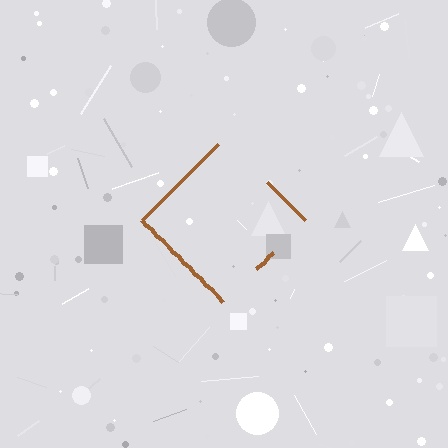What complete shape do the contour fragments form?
The contour fragments form a diamond.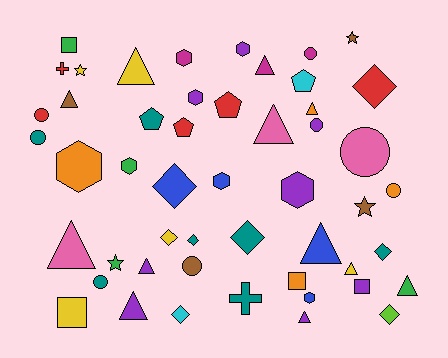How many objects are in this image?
There are 50 objects.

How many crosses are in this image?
There are 2 crosses.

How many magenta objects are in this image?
There are 3 magenta objects.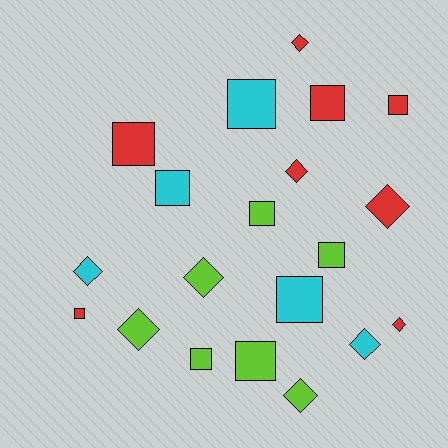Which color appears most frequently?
Red, with 8 objects.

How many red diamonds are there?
There are 4 red diamonds.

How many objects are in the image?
There are 20 objects.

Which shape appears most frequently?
Square, with 11 objects.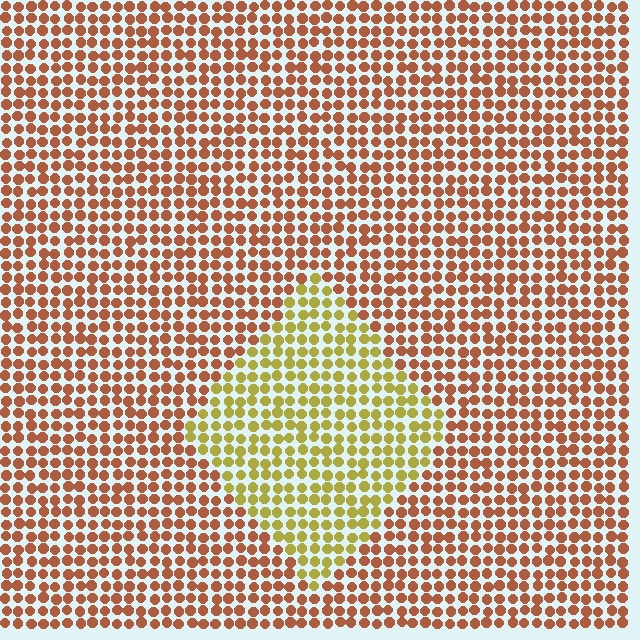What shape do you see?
I see a diamond.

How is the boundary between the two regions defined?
The boundary is defined purely by a slight shift in hue (about 43 degrees). Spacing, size, and orientation are identical on both sides.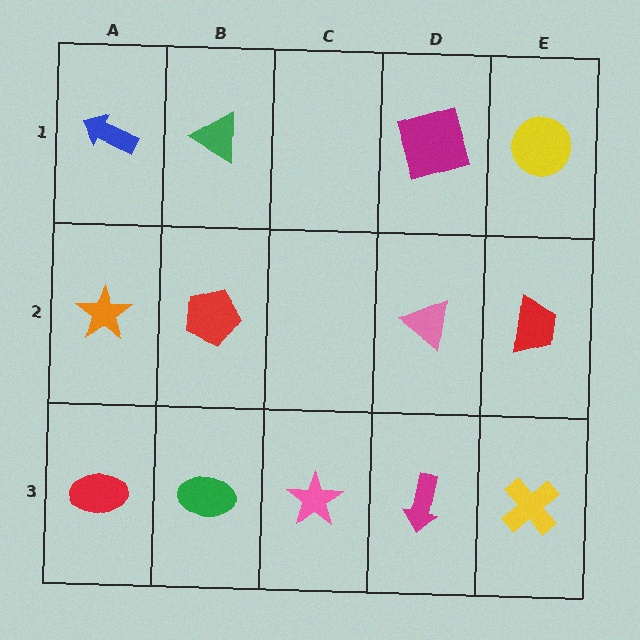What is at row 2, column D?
A pink triangle.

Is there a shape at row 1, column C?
No, that cell is empty.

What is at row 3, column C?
A pink star.